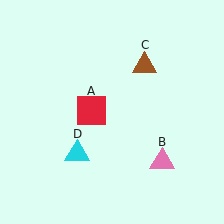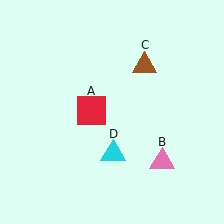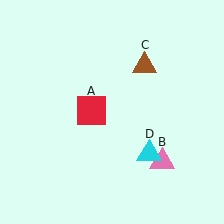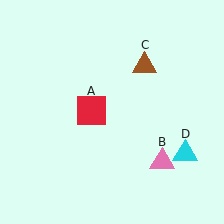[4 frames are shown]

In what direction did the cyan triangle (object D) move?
The cyan triangle (object D) moved right.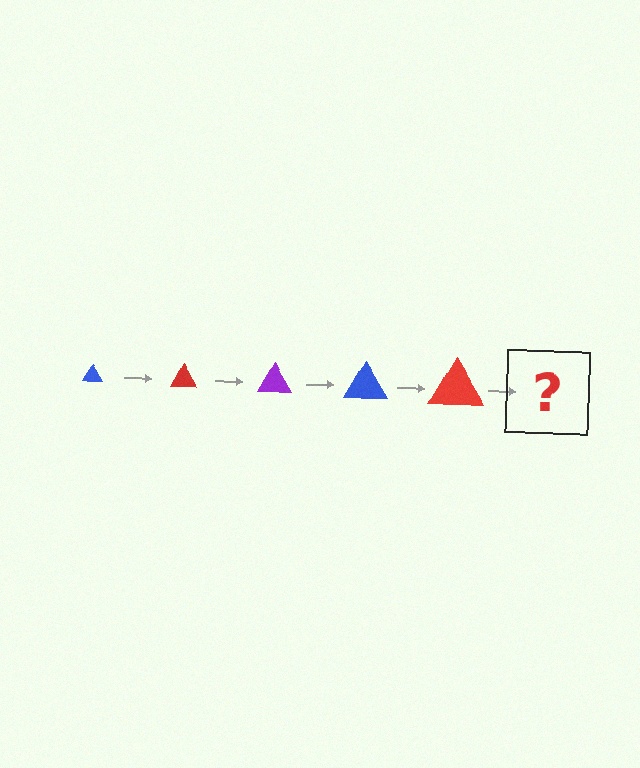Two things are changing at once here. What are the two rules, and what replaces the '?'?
The two rules are that the triangle grows larger each step and the color cycles through blue, red, and purple. The '?' should be a purple triangle, larger than the previous one.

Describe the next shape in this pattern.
It should be a purple triangle, larger than the previous one.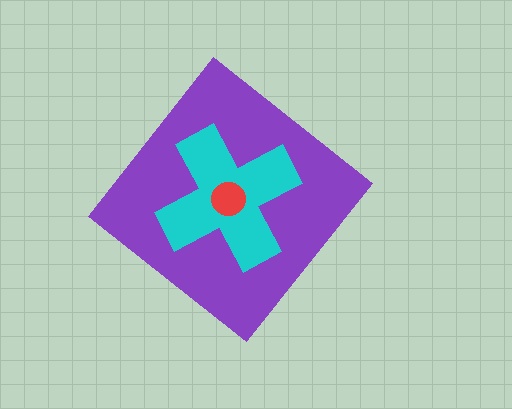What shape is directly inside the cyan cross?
The red circle.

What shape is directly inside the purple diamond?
The cyan cross.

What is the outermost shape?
The purple diamond.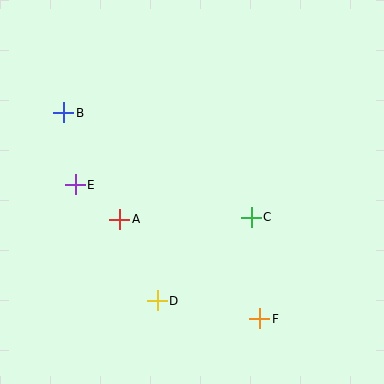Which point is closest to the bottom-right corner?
Point F is closest to the bottom-right corner.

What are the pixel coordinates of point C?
Point C is at (251, 217).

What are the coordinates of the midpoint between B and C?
The midpoint between B and C is at (157, 165).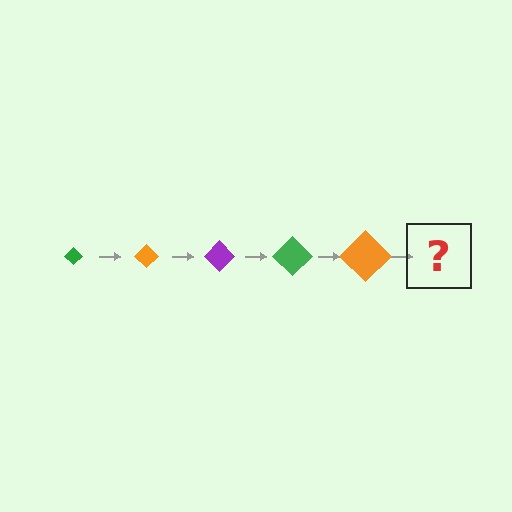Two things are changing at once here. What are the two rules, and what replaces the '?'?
The two rules are that the diamond grows larger each step and the color cycles through green, orange, and purple. The '?' should be a purple diamond, larger than the previous one.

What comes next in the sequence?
The next element should be a purple diamond, larger than the previous one.